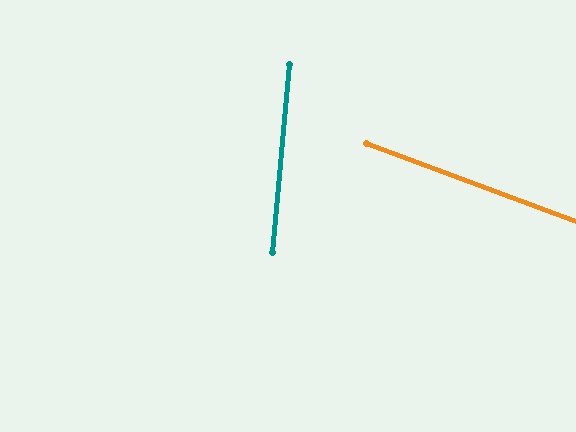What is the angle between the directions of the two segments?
Approximately 75 degrees.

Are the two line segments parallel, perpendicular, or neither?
Neither parallel nor perpendicular — they differ by about 75°.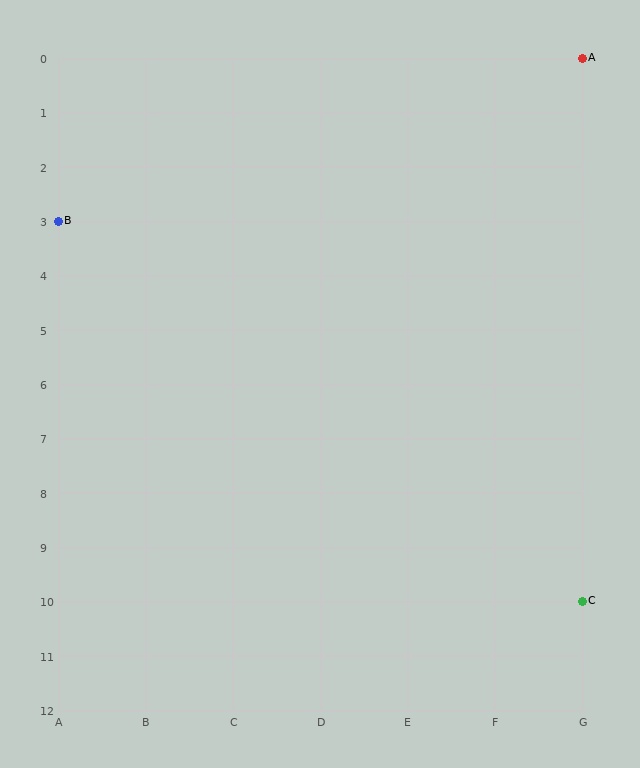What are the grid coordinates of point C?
Point C is at grid coordinates (G, 10).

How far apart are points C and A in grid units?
Points C and A are 10 rows apart.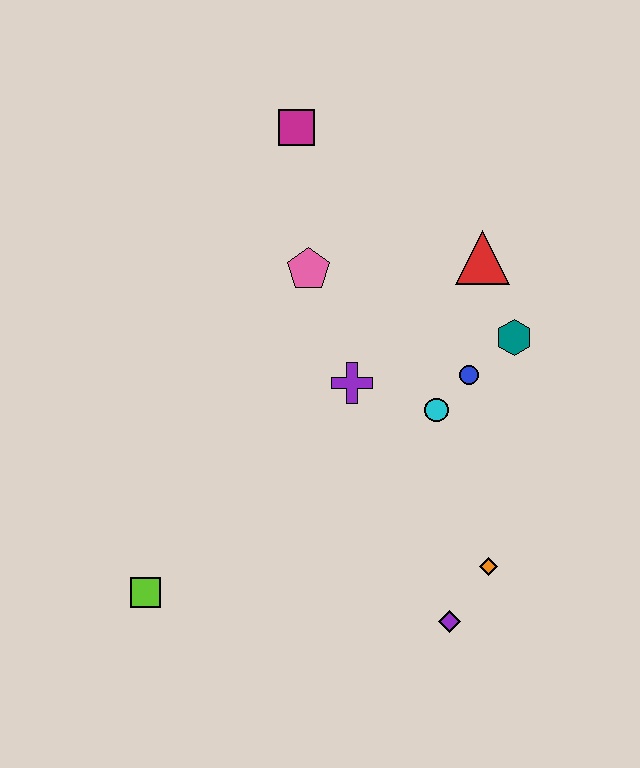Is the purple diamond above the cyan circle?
No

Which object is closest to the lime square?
The purple cross is closest to the lime square.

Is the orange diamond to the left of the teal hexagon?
Yes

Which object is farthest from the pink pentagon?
The purple diamond is farthest from the pink pentagon.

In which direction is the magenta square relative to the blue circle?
The magenta square is above the blue circle.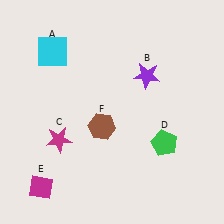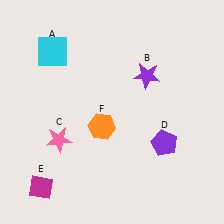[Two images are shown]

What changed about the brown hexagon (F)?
In Image 1, F is brown. In Image 2, it changed to orange.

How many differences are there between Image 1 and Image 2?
There are 3 differences between the two images.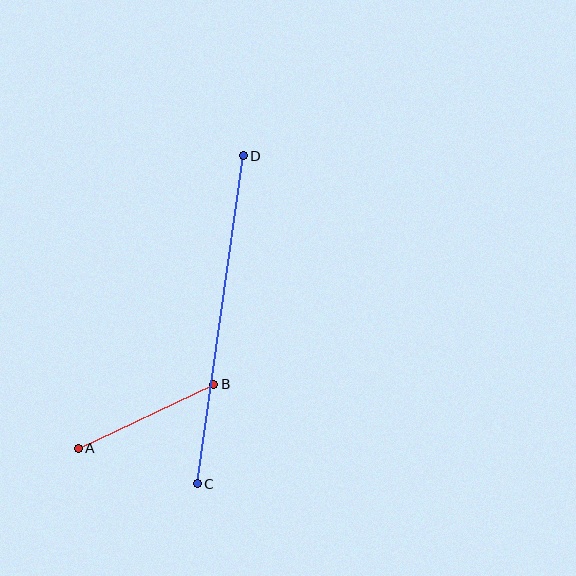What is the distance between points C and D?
The distance is approximately 332 pixels.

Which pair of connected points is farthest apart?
Points C and D are farthest apart.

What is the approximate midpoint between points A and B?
The midpoint is at approximately (146, 416) pixels.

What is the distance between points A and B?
The distance is approximately 150 pixels.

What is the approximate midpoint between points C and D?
The midpoint is at approximately (220, 320) pixels.